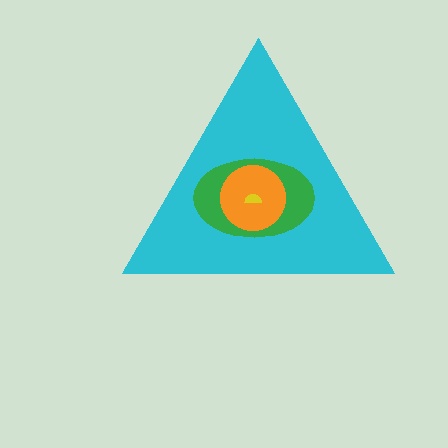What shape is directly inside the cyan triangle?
The green ellipse.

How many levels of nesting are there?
4.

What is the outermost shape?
The cyan triangle.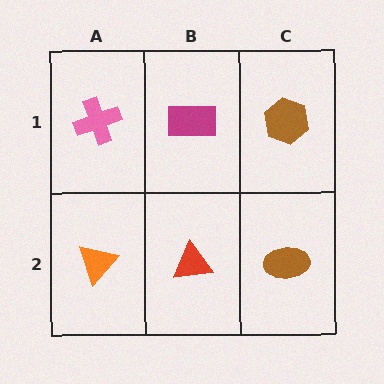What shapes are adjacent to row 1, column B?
A red triangle (row 2, column B), a pink cross (row 1, column A), a brown hexagon (row 1, column C).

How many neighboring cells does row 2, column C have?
2.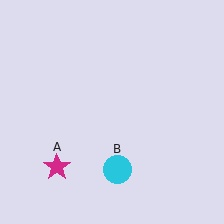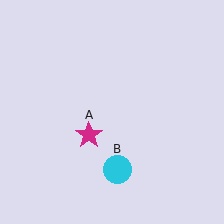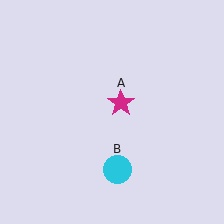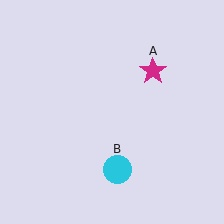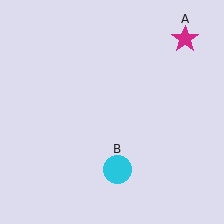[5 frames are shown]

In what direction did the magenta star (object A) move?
The magenta star (object A) moved up and to the right.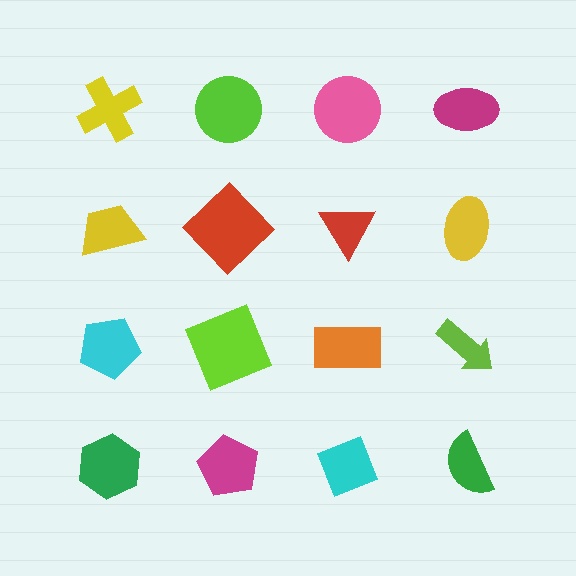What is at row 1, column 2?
A lime circle.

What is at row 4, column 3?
A cyan diamond.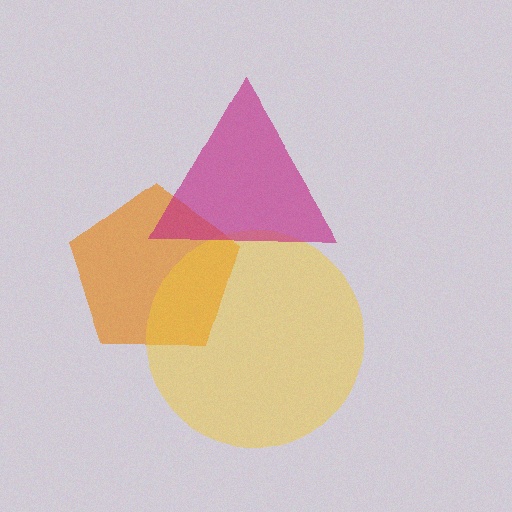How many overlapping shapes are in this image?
There are 3 overlapping shapes in the image.